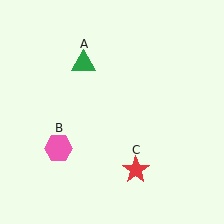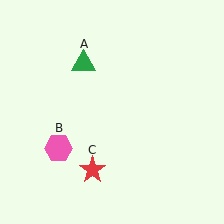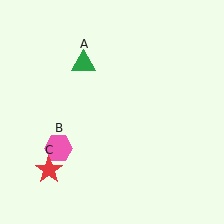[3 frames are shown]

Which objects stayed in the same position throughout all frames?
Green triangle (object A) and pink hexagon (object B) remained stationary.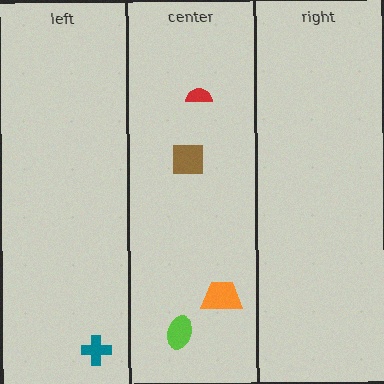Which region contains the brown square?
The center region.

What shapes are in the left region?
The teal cross.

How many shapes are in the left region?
1.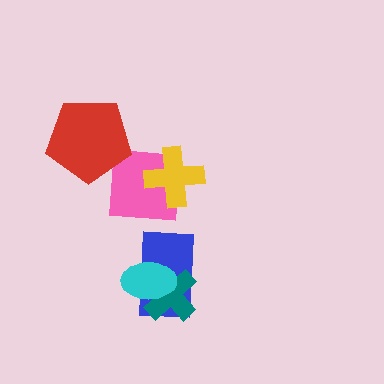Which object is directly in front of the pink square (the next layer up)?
The red pentagon is directly in front of the pink square.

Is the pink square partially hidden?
Yes, it is partially covered by another shape.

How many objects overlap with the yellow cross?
1 object overlaps with the yellow cross.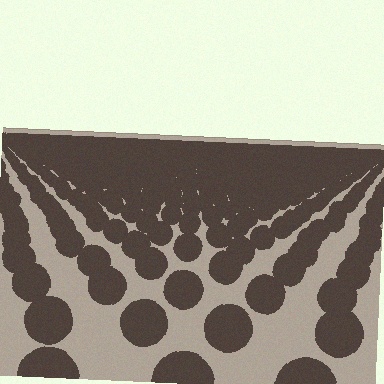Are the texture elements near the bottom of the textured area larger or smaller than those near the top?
Larger. Near the bottom, elements are closer to the viewer and appear at a bigger on-screen size.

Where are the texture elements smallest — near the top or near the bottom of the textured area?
Near the top.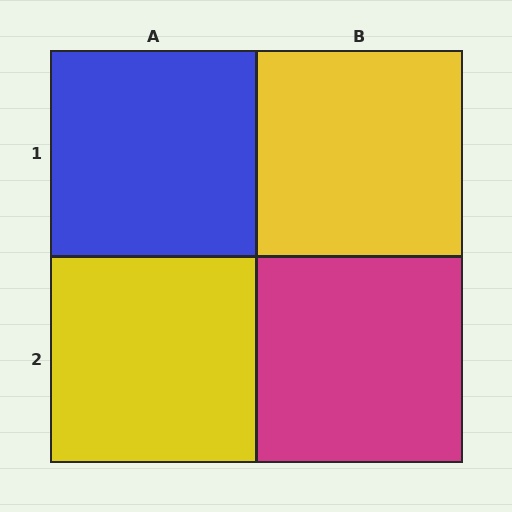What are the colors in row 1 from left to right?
Blue, yellow.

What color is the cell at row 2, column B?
Magenta.